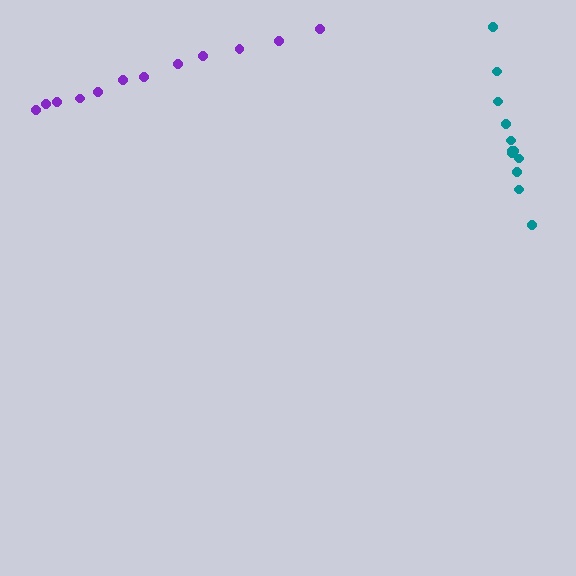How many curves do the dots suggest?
There are 2 distinct paths.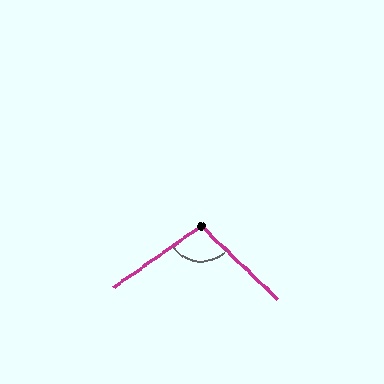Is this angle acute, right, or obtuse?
It is obtuse.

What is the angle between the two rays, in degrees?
Approximately 101 degrees.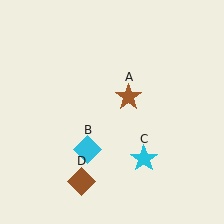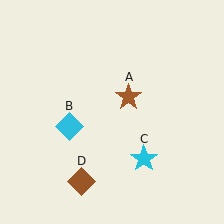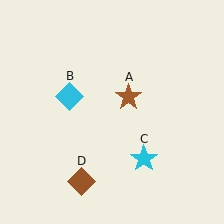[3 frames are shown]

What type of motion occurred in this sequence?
The cyan diamond (object B) rotated clockwise around the center of the scene.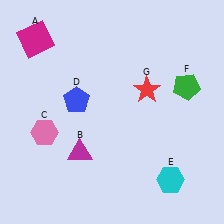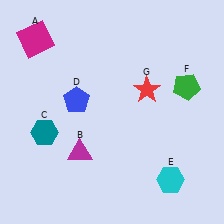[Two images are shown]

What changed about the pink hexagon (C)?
In Image 1, C is pink. In Image 2, it changed to teal.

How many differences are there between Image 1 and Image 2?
There is 1 difference between the two images.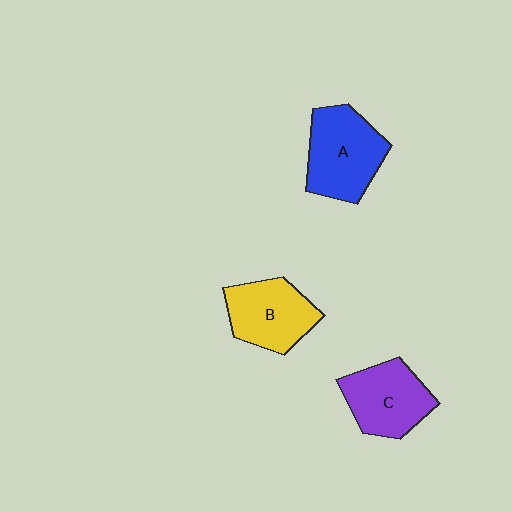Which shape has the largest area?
Shape A (blue).